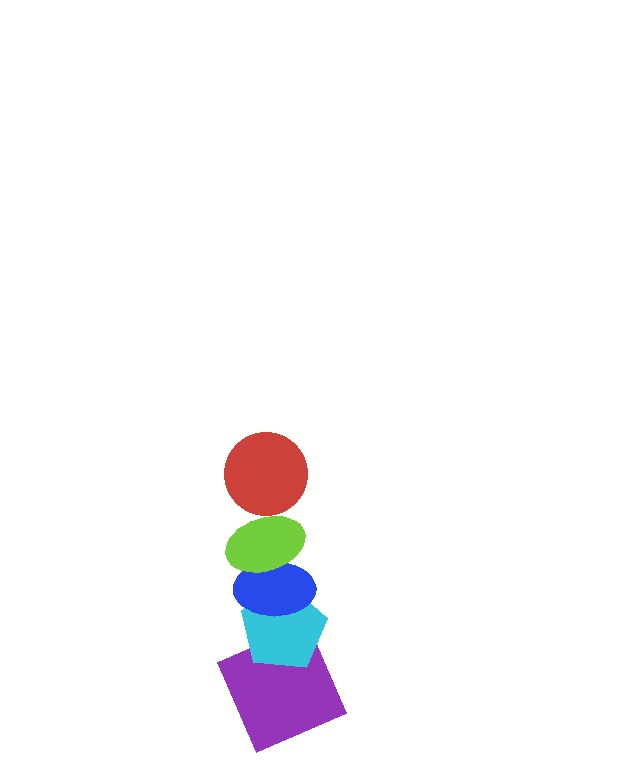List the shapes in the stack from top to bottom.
From top to bottom: the red circle, the lime ellipse, the blue ellipse, the cyan pentagon, the purple square.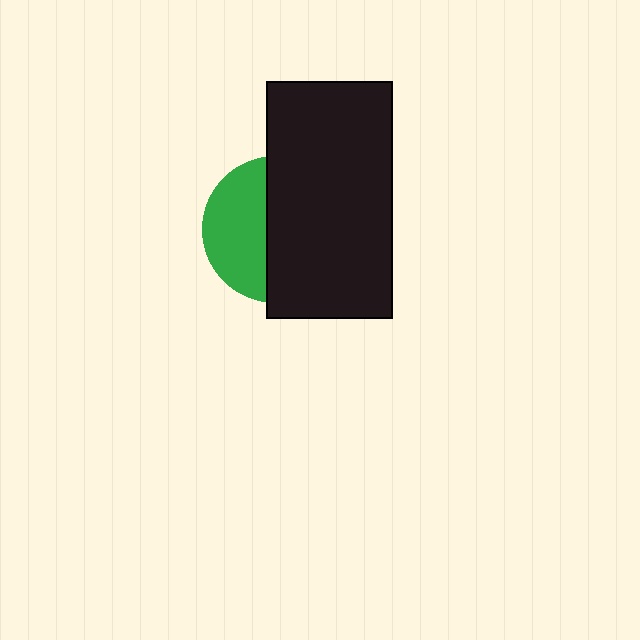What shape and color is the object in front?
The object in front is a black rectangle.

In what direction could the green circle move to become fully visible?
The green circle could move left. That would shift it out from behind the black rectangle entirely.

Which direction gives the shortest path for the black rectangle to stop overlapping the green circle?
Moving right gives the shortest separation.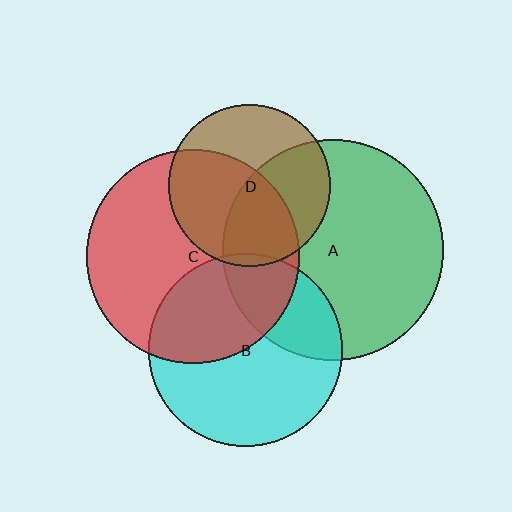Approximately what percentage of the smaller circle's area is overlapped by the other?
Approximately 45%.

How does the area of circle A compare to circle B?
Approximately 1.3 times.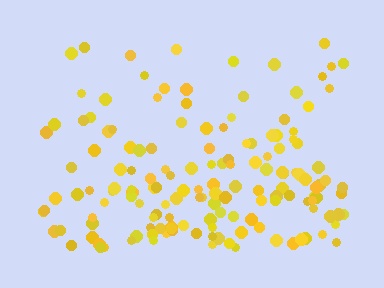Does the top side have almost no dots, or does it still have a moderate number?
Still a moderate number, just noticeably fewer than the bottom.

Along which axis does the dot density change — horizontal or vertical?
Vertical.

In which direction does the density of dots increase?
From top to bottom, with the bottom side densest.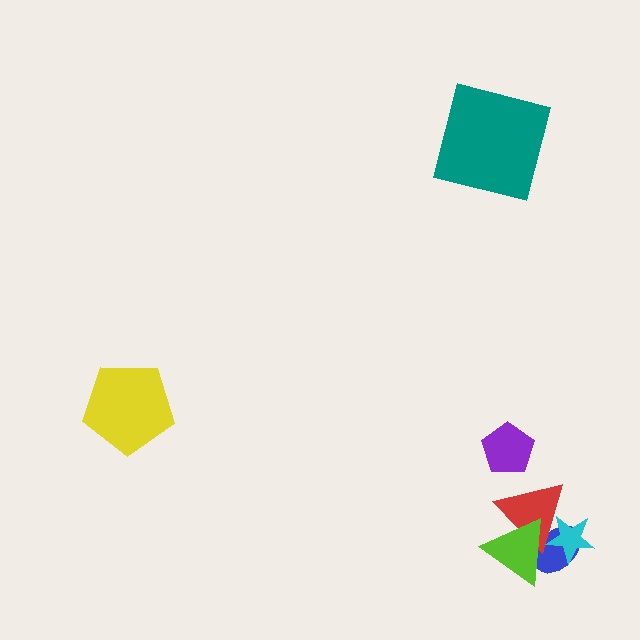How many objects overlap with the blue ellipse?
3 objects overlap with the blue ellipse.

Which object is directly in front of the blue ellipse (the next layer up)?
The red triangle is directly in front of the blue ellipse.